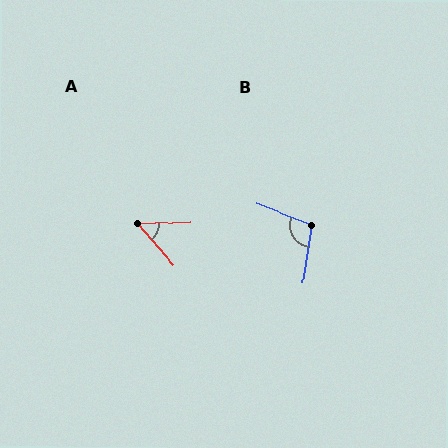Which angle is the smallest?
A, at approximately 52 degrees.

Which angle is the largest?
B, at approximately 102 degrees.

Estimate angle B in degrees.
Approximately 102 degrees.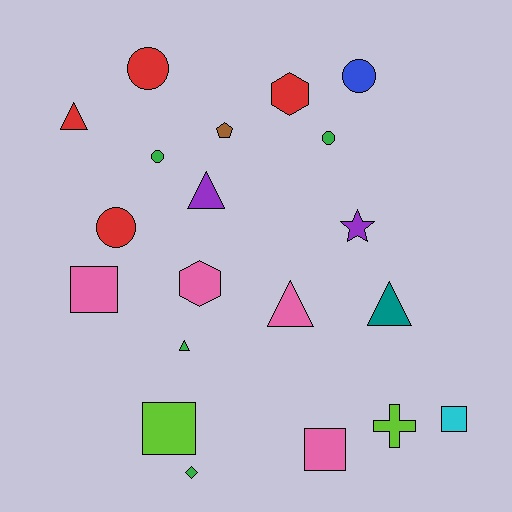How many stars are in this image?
There is 1 star.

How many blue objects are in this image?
There is 1 blue object.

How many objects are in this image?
There are 20 objects.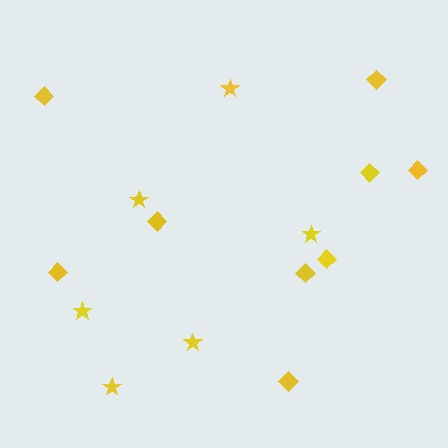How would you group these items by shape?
There are 2 groups: one group of diamonds (9) and one group of stars (6).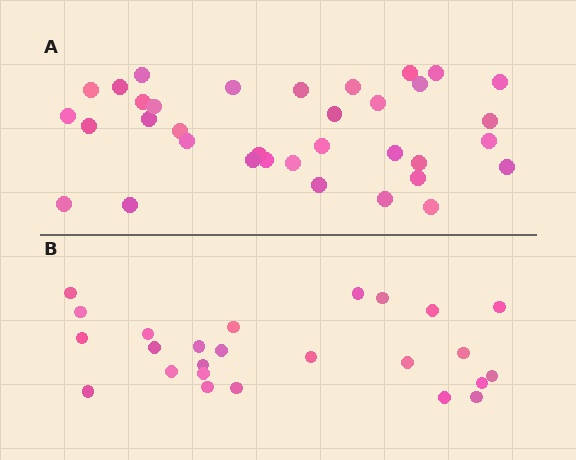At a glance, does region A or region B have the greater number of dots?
Region A (the top region) has more dots.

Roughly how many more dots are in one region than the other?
Region A has roughly 10 or so more dots than region B.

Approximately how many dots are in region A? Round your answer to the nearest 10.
About 40 dots. (The exact count is 35, which rounds to 40.)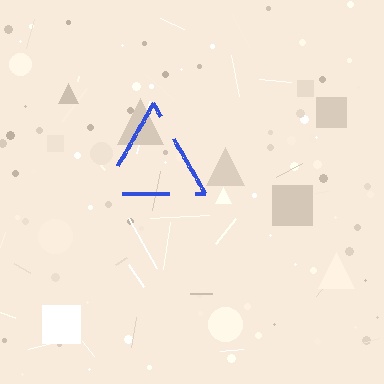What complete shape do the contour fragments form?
The contour fragments form a triangle.